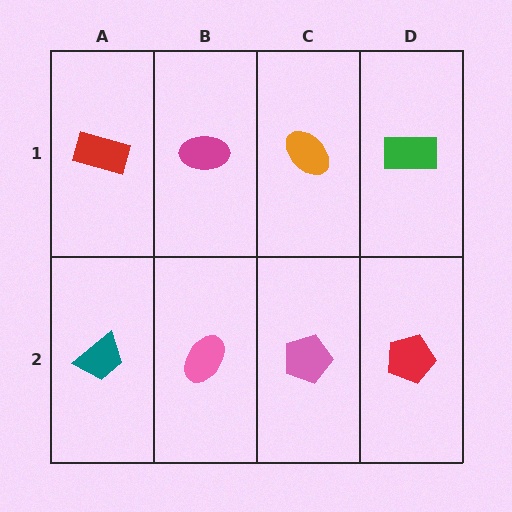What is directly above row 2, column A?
A red rectangle.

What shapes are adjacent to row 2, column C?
An orange ellipse (row 1, column C), a pink ellipse (row 2, column B), a red pentagon (row 2, column D).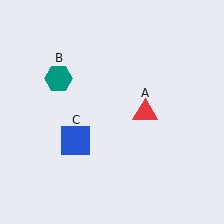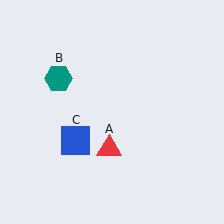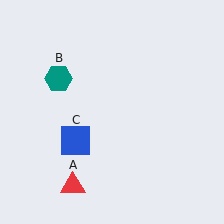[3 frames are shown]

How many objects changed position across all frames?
1 object changed position: red triangle (object A).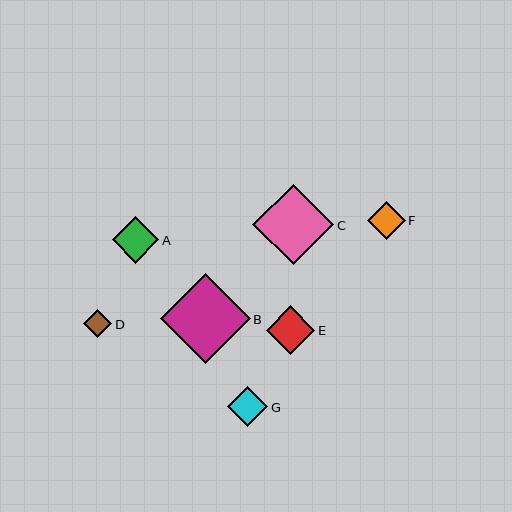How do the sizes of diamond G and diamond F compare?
Diamond G and diamond F are approximately the same size.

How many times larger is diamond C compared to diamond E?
Diamond C is approximately 1.7 times the size of diamond E.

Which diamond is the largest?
Diamond B is the largest with a size of approximately 89 pixels.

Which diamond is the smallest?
Diamond D is the smallest with a size of approximately 28 pixels.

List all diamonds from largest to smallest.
From largest to smallest: B, C, E, A, G, F, D.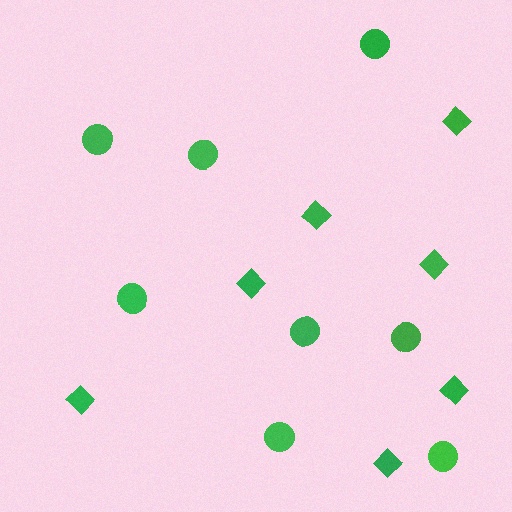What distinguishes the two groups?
There are 2 groups: one group of diamonds (7) and one group of circles (8).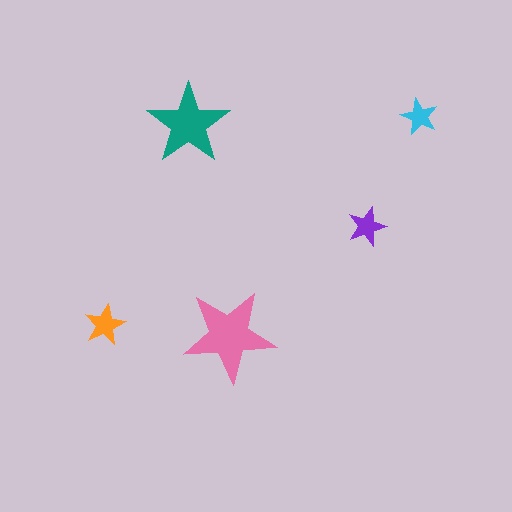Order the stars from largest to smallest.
the pink one, the teal one, the orange one, the purple one, the cyan one.